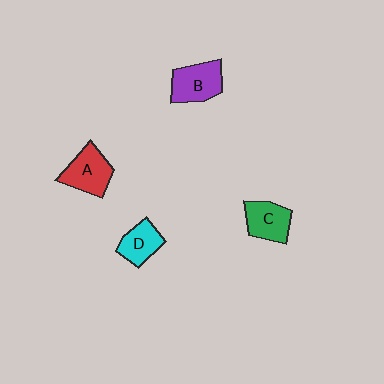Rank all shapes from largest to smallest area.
From largest to smallest: B (purple), A (red), C (green), D (cyan).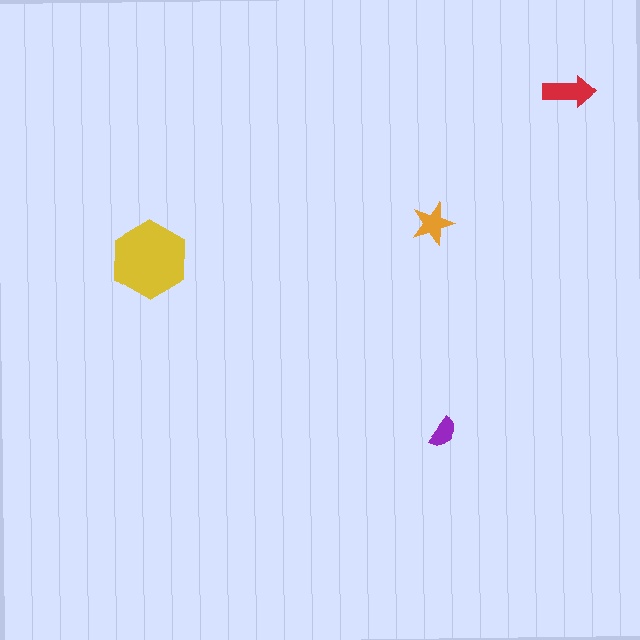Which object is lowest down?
The purple semicircle is bottommost.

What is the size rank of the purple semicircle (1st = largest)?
4th.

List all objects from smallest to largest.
The purple semicircle, the orange star, the red arrow, the yellow hexagon.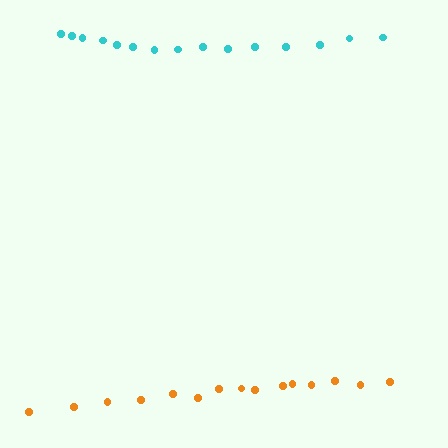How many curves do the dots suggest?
There are 2 distinct paths.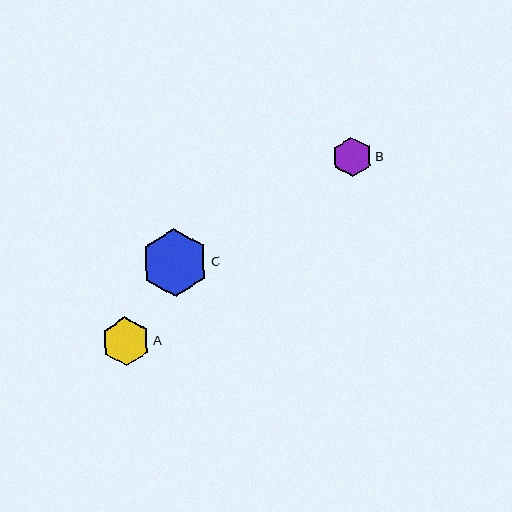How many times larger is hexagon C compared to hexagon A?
Hexagon C is approximately 1.4 times the size of hexagon A.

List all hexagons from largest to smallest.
From largest to smallest: C, A, B.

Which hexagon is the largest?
Hexagon C is the largest with a size of approximately 68 pixels.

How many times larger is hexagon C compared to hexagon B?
Hexagon C is approximately 1.7 times the size of hexagon B.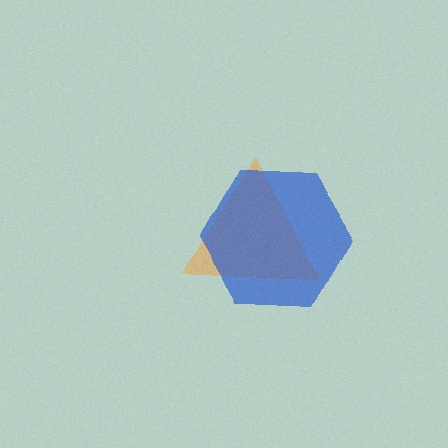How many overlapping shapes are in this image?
There are 2 overlapping shapes in the image.